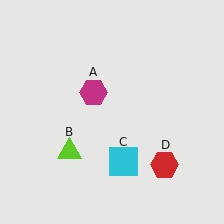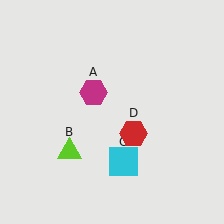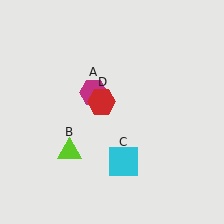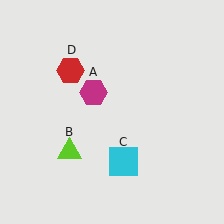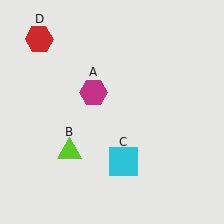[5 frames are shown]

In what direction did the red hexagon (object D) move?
The red hexagon (object D) moved up and to the left.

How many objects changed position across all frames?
1 object changed position: red hexagon (object D).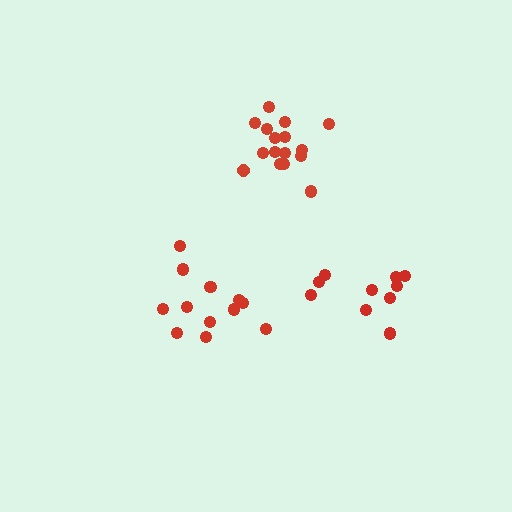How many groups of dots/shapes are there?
There are 3 groups.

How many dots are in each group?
Group 1: 10 dots, Group 2: 12 dots, Group 3: 16 dots (38 total).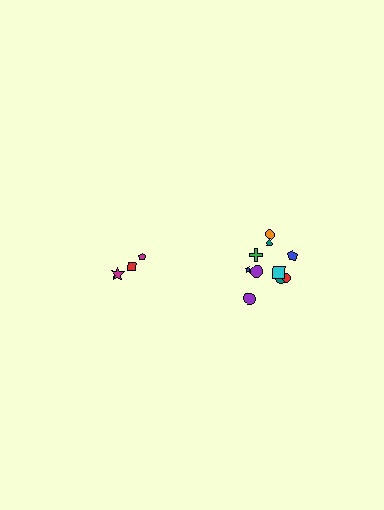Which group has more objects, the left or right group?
The right group.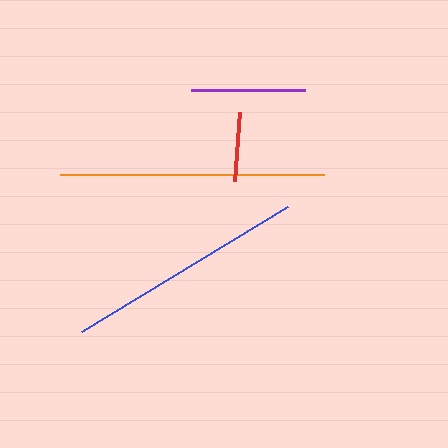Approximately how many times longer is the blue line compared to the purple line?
The blue line is approximately 2.1 times the length of the purple line.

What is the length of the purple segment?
The purple segment is approximately 114 pixels long.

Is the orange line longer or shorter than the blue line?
The orange line is longer than the blue line.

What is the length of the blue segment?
The blue segment is approximately 240 pixels long.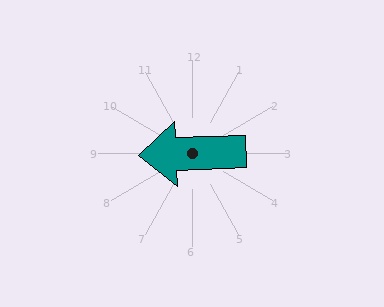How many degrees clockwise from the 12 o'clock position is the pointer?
Approximately 268 degrees.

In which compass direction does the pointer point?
West.